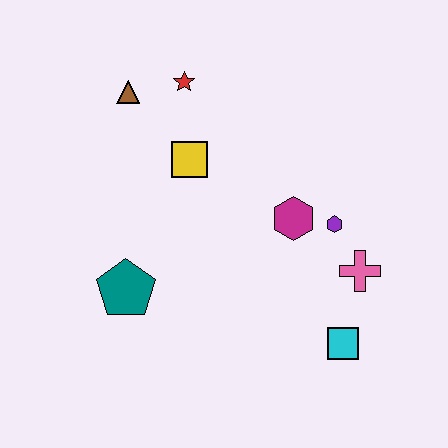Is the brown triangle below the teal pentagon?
No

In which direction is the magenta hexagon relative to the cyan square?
The magenta hexagon is above the cyan square.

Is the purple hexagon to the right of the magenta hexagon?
Yes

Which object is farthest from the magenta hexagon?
The brown triangle is farthest from the magenta hexagon.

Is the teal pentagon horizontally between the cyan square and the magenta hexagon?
No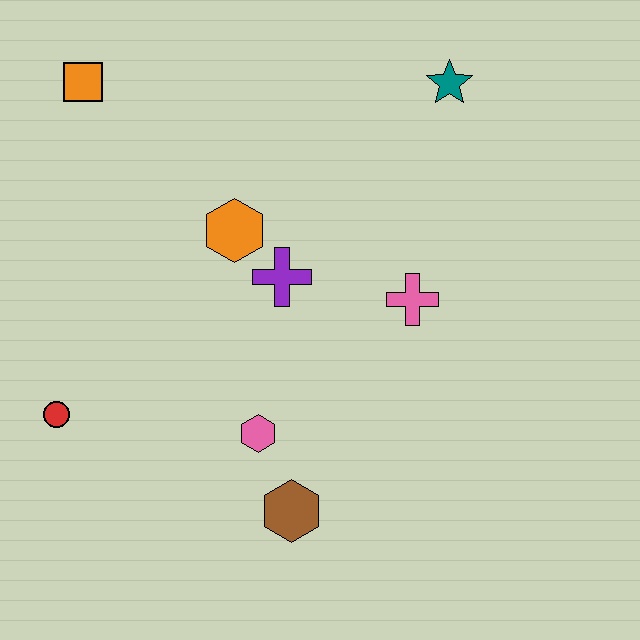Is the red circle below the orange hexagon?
Yes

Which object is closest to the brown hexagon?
The pink hexagon is closest to the brown hexagon.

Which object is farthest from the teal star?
The red circle is farthest from the teal star.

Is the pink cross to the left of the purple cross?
No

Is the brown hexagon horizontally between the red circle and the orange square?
No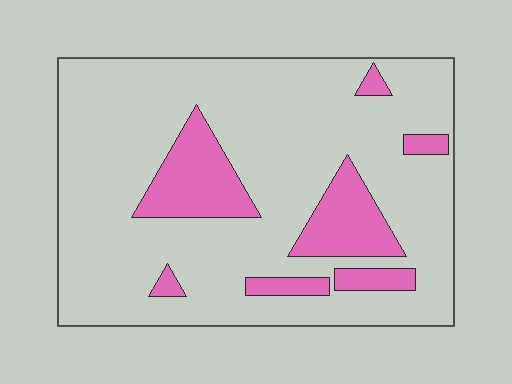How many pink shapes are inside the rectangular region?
7.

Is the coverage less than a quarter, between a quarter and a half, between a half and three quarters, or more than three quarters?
Less than a quarter.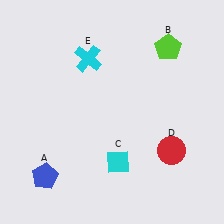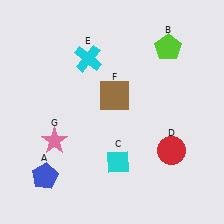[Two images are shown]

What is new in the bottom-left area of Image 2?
A pink star (G) was added in the bottom-left area of Image 2.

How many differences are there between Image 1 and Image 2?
There are 2 differences between the two images.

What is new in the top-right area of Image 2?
A brown square (F) was added in the top-right area of Image 2.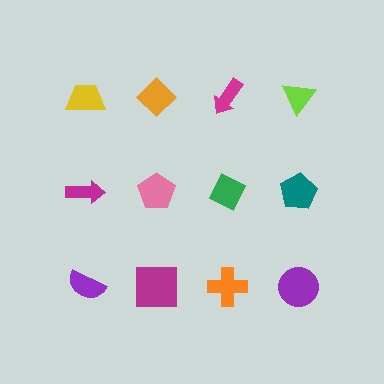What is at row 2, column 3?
A green diamond.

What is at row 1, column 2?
An orange diamond.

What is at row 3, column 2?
A magenta square.